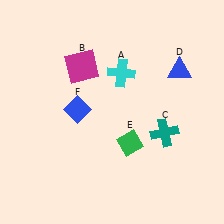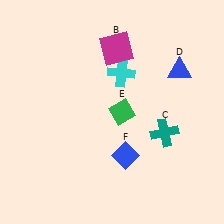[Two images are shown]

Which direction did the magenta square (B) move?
The magenta square (B) moved right.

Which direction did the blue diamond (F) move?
The blue diamond (F) moved right.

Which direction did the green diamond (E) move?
The green diamond (E) moved up.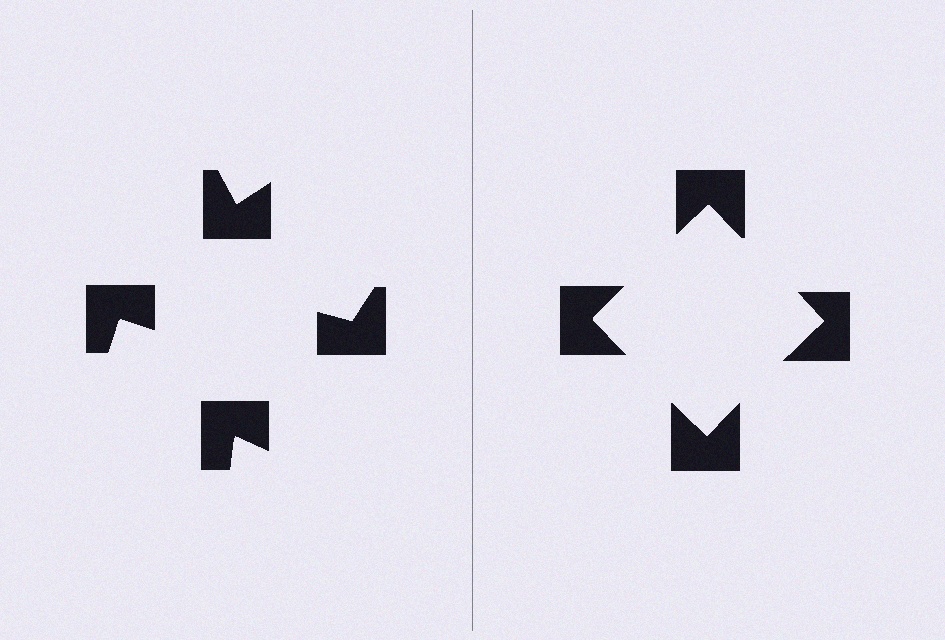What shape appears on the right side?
An illusory square.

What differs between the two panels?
The notched squares are positioned identically on both sides; only the wedge orientations differ. On the right they align to a square; on the left they are misaligned.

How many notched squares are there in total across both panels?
8 — 4 on each side.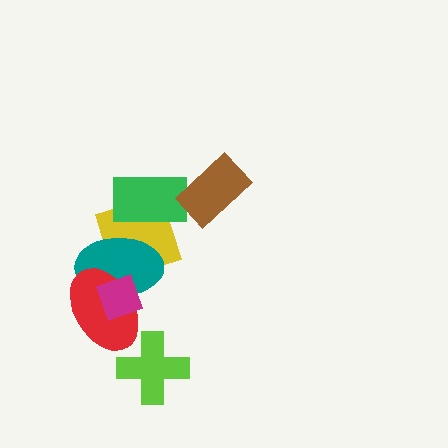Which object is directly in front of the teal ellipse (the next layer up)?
The red ellipse is directly in front of the teal ellipse.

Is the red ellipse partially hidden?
Yes, it is partially covered by another shape.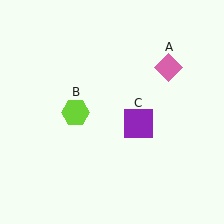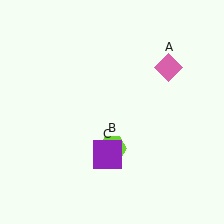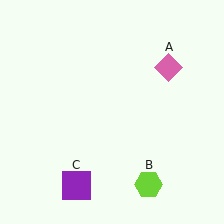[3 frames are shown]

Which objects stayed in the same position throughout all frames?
Pink diamond (object A) remained stationary.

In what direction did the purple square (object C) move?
The purple square (object C) moved down and to the left.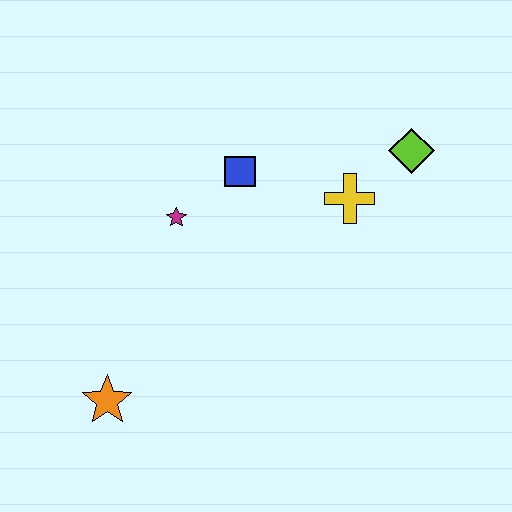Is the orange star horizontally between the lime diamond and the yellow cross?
No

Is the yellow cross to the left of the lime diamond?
Yes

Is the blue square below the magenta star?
No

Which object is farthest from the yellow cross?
The orange star is farthest from the yellow cross.